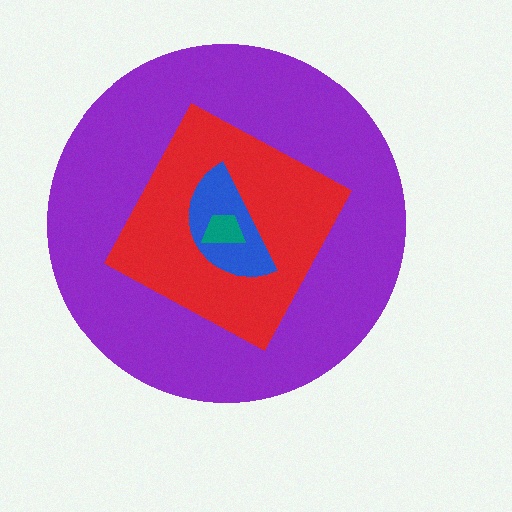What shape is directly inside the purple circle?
The red diamond.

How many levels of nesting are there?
4.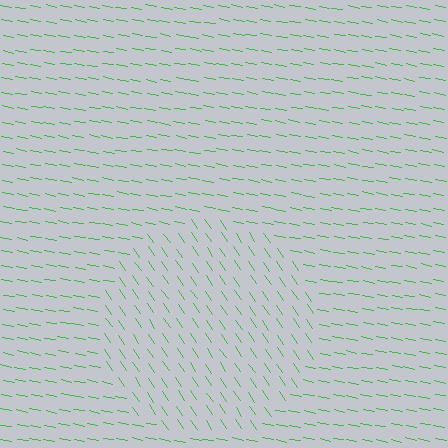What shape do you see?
I see a circle.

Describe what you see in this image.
The image is filled with small green line segments. A circle region in the image has lines oriented differently from the surrounding lines, creating a visible texture boundary.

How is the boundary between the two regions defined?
The boundary is defined purely by a change in line orientation (approximately 45 degrees difference). All lines are the same color and thickness.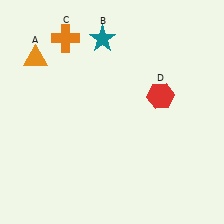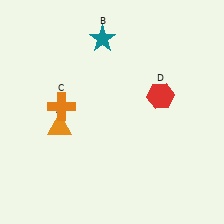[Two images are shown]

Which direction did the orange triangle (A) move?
The orange triangle (A) moved down.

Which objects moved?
The objects that moved are: the orange triangle (A), the orange cross (C).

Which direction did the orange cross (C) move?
The orange cross (C) moved down.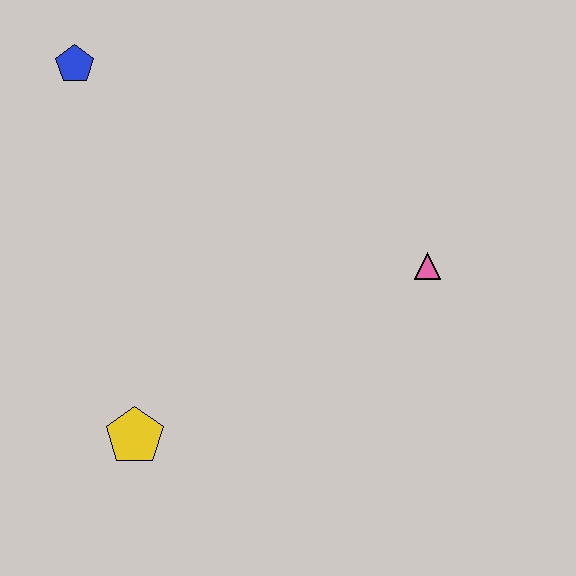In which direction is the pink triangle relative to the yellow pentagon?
The pink triangle is to the right of the yellow pentagon.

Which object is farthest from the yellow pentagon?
The blue pentagon is farthest from the yellow pentagon.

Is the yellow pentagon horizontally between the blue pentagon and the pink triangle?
Yes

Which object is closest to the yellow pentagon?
The pink triangle is closest to the yellow pentagon.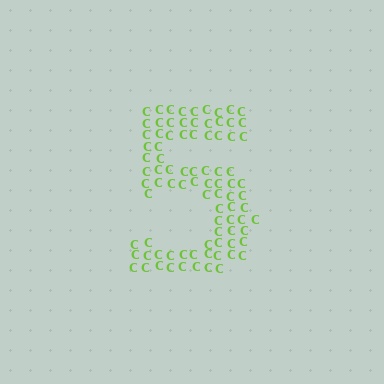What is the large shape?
The large shape is the digit 5.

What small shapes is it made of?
It is made of small letter C's.